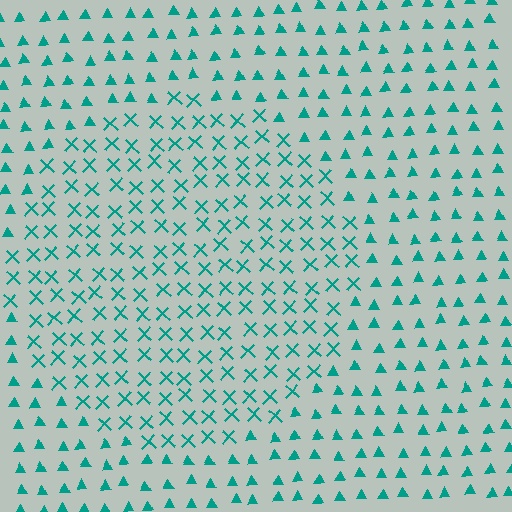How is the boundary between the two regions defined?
The boundary is defined by a change in element shape: X marks inside vs. triangles outside. All elements share the same color and spacing.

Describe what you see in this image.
The image is filled with small teal elements arranged in a uniform grid. A circle-shaped region contains X marks, while the surrounding area contains triangles. The boundary is defined purely by the change in element shape.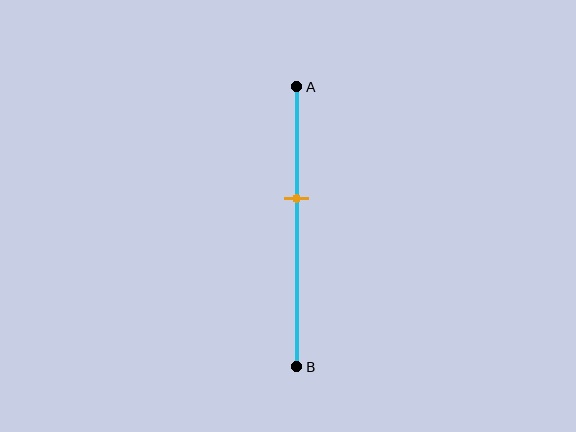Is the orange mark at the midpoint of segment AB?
No, the mark is at about 40% from A, not at the 50% midpoint.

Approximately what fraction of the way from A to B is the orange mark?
The orange mark is approximately 40% of the way from A to B.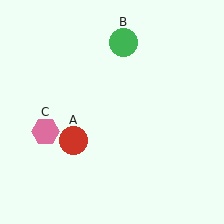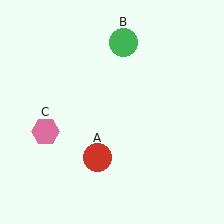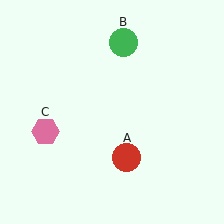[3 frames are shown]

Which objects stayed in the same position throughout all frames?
Green circle (object B) and pink hexagon (object C) remained stationary.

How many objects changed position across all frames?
1 object changed position: red circle (object A).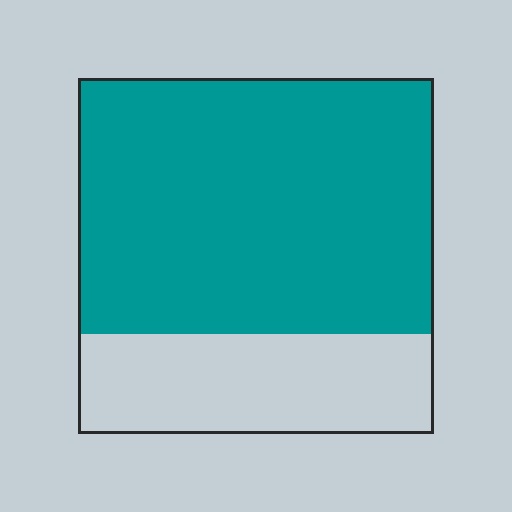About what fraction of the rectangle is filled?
About three quarters (3/4).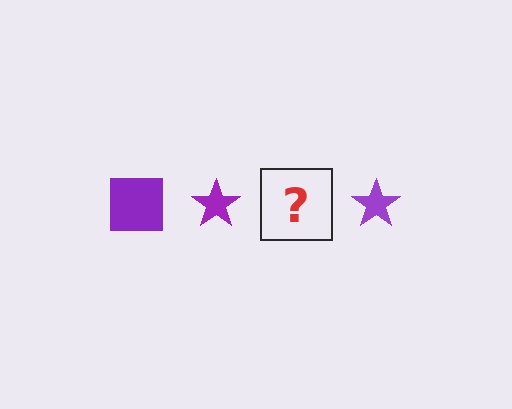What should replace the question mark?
The question mark should be replaced with a purple square.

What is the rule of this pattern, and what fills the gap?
The rule is that the pattern cycles through square, star shapes in purple. The gap should be filled with a purple square.